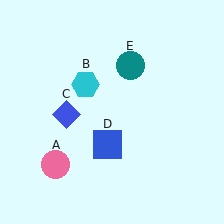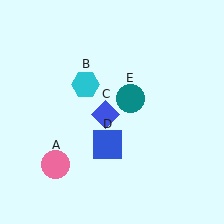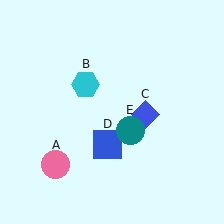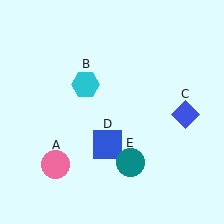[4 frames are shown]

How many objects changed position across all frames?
2 objects changed position: blue diamond (object C), teal circle (object E).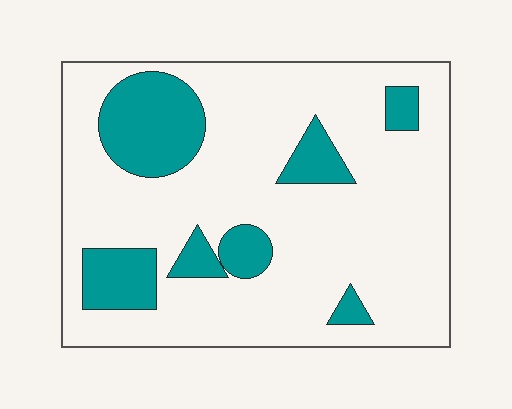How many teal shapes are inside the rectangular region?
7.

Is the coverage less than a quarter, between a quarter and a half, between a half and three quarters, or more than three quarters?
Less than a quarter.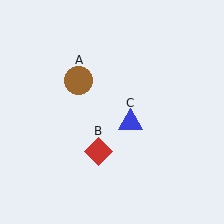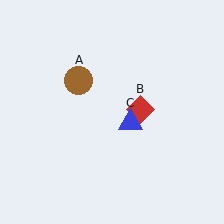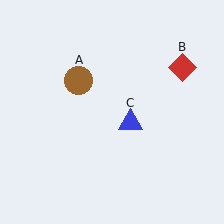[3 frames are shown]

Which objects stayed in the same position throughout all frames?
Brown circle (object A) and blue triangle (object C) remained stationary.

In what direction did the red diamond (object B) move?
The red diamond (object B) moved up and to the right.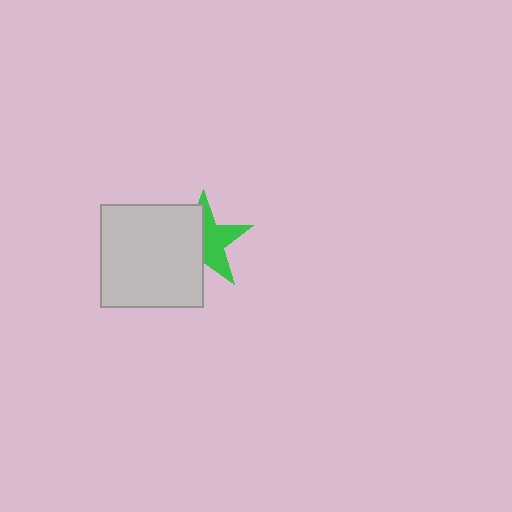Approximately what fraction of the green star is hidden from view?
Roughly 49% of the green star is hidden behind the light gray square.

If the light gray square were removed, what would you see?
You would see the complete green star.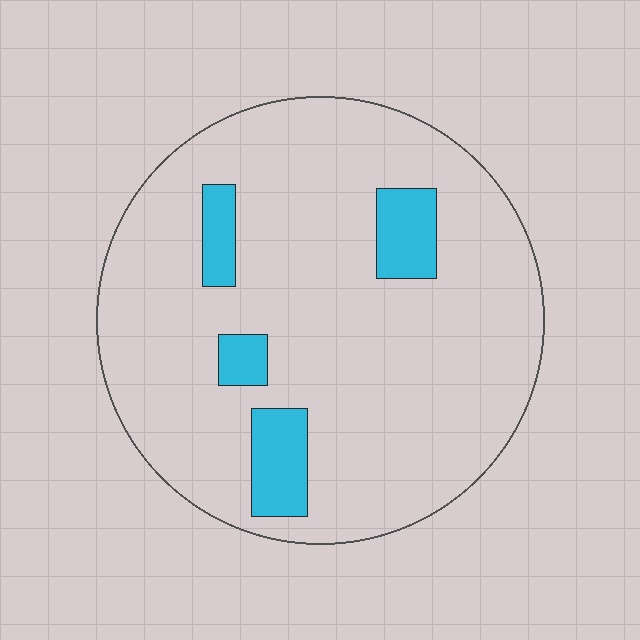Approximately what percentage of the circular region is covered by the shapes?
Approximately 10%.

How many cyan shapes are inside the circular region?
4.